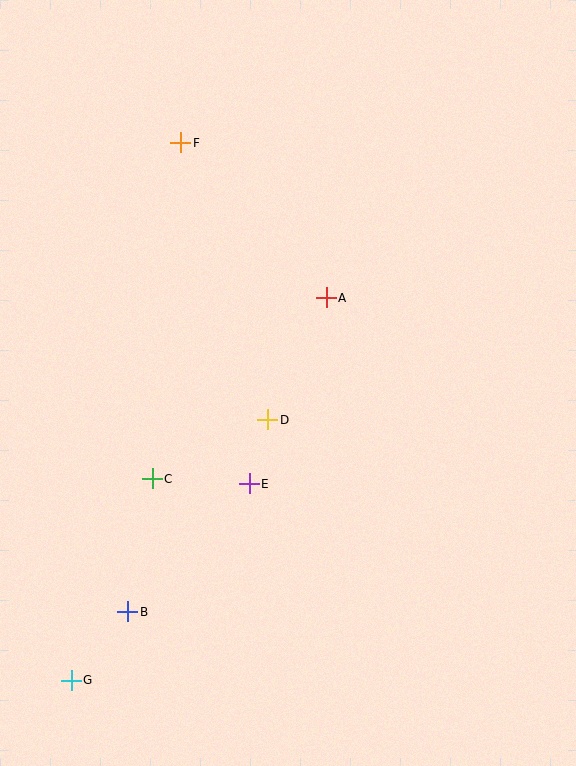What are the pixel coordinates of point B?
Point B is at (128, 612).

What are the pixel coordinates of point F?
Point F is at (181, 143).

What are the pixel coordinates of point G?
Point G is at (71, 680).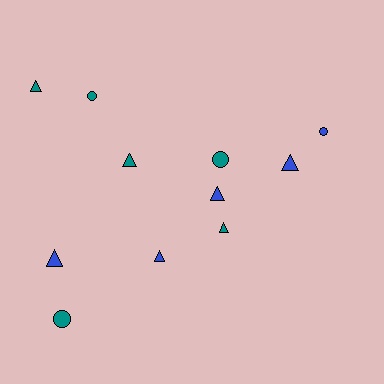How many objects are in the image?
There are 11 objects.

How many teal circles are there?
There are 3 teal circles.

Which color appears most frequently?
Teal, with 6 objects.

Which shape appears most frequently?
Triangle, with 7 objects.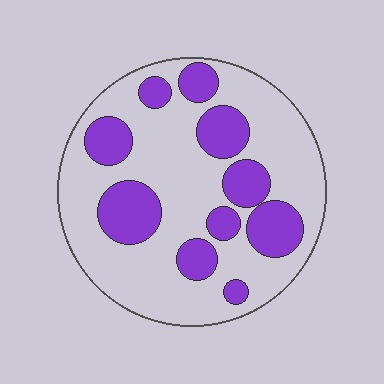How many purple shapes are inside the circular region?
10.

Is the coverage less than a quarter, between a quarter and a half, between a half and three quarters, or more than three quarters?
Between a quarter and a half.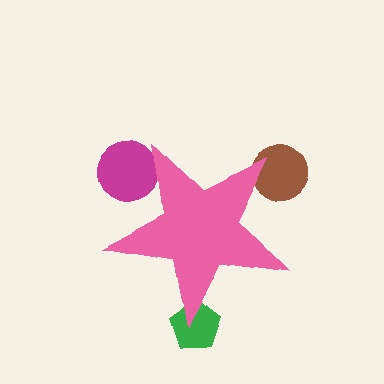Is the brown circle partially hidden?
Yes, the brown circle is partially hidden behind the pink star.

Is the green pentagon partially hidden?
Yes, the green pentagon is partially hidden behind the pink star.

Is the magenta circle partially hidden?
Yes, the magenta circle is partially hidden behind the pink star.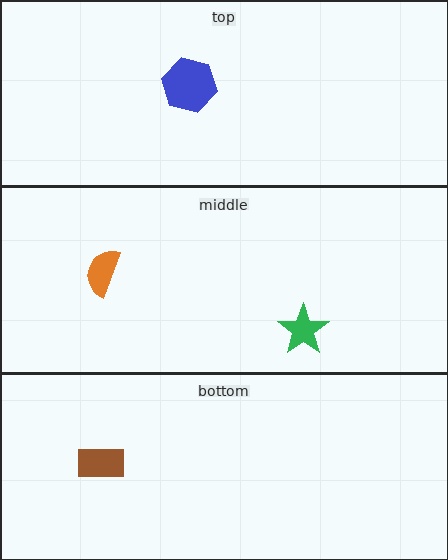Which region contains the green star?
The middle region.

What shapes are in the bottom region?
The brown rectangle.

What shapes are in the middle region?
The green star, the orange semicircle.